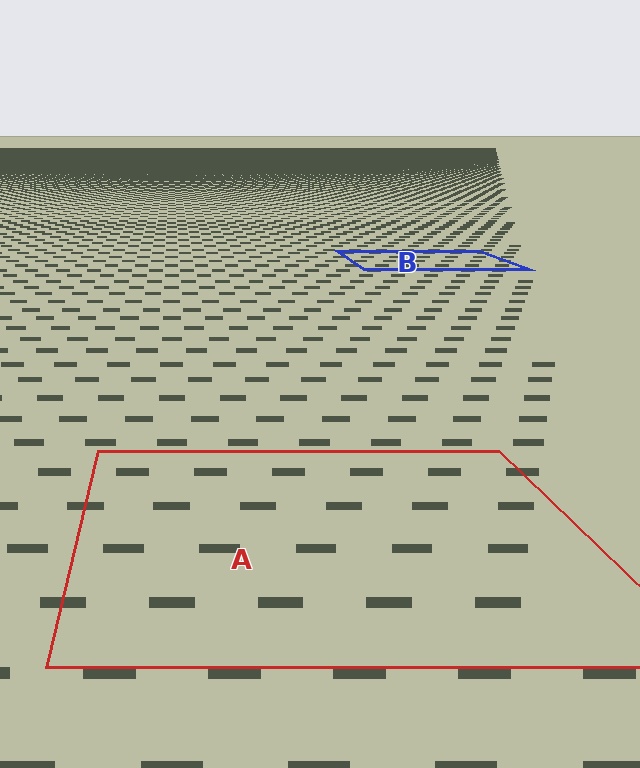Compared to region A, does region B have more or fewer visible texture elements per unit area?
Region B has more texture elements per unit area — they are packed more densely because it is farther away.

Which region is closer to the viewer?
Region A is closer. The texture elements there are larger and more spread out.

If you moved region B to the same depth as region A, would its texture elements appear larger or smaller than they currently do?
They would appear larger. At a closer depth, the same texture elements are projected at a bigger on-screen size.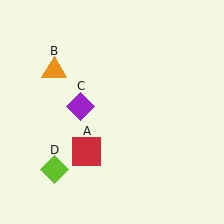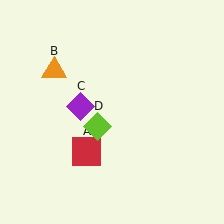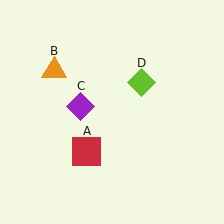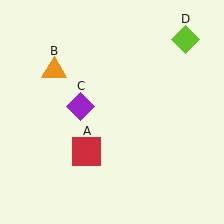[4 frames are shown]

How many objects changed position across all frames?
1 object changed position: lime diamond (object D).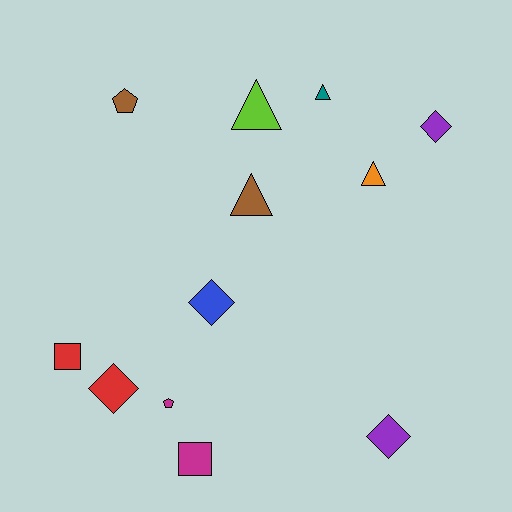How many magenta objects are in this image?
There are 2 magenta objects.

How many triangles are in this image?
There are 4 triangles.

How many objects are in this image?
There are 12 objects.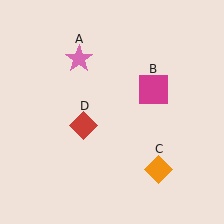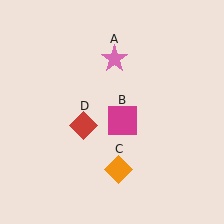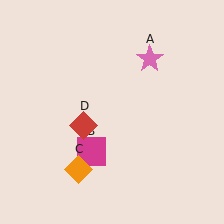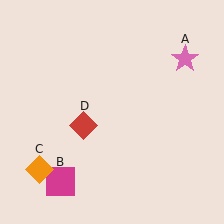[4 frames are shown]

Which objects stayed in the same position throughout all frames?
Red diamond (object D) remained stationary.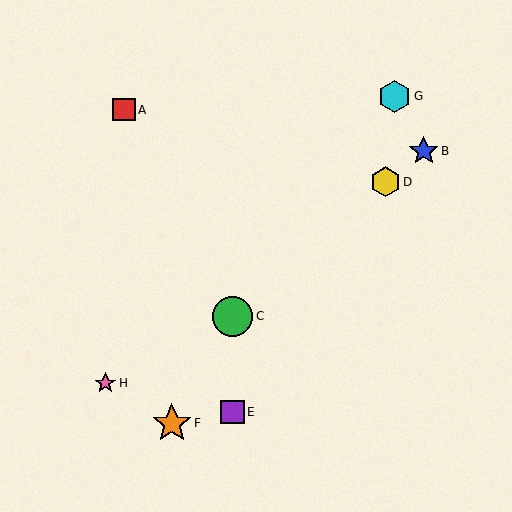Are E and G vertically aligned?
No, E is at x≈233 and G is at x≈395.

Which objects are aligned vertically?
Objects C, E are aligned vertically.